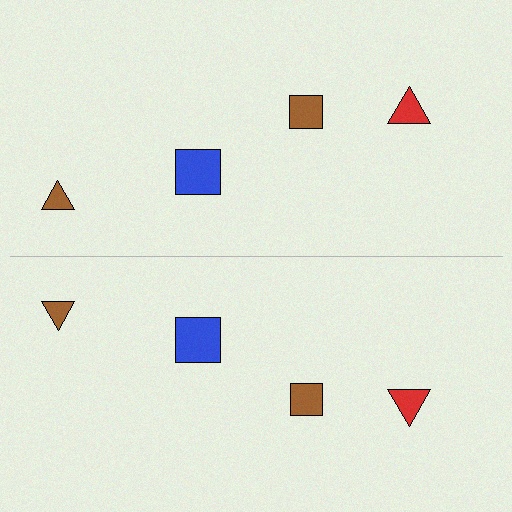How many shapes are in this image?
There are 8 shapes in this image.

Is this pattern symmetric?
Yes, this pattern has bilateral (reflection) symmetry.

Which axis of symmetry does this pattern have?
The pattern has a horizontal axis of symmetry running through the center of the image.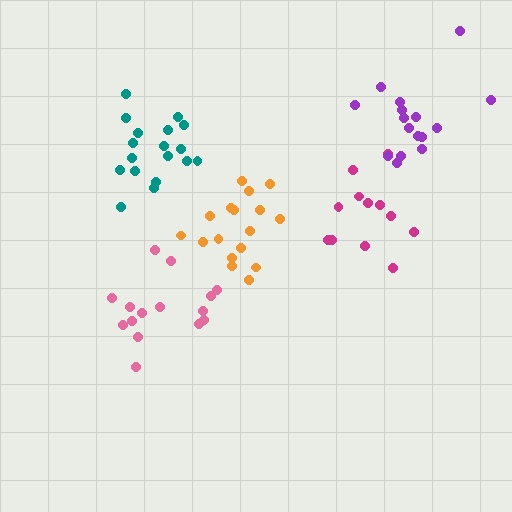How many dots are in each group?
Group 1: 12 dots, Group 2: 17 dots, Group 3: 16 dots, Group 4: 15 dots, Group 5: 18 dots (78 total).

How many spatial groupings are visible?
There are 5 spatial groupings.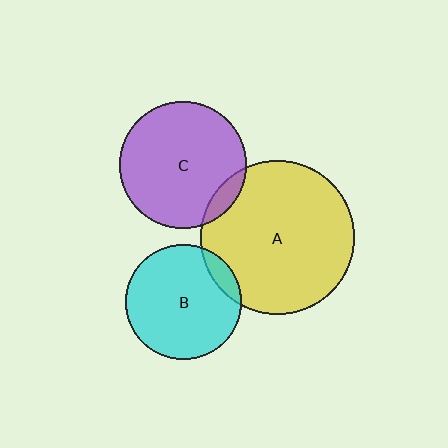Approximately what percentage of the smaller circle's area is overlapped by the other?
Approximately 10%.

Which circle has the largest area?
Circle A (yellow).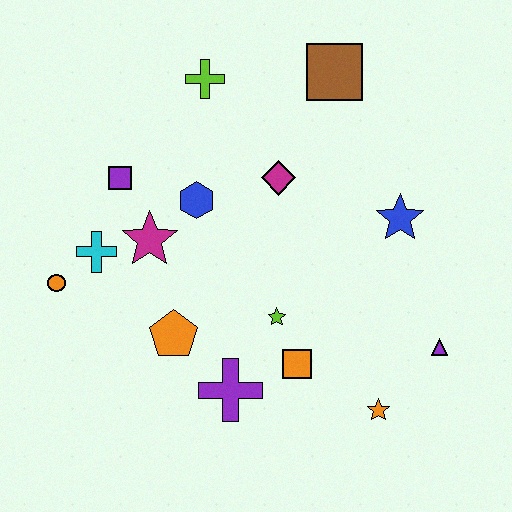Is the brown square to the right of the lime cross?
Yes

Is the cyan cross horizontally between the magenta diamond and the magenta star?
No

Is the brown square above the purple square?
Yes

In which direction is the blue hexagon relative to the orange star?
The blue hexagon is above the orange star.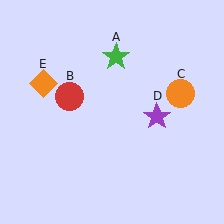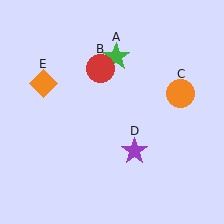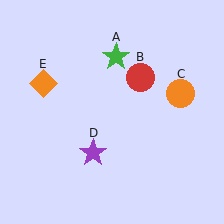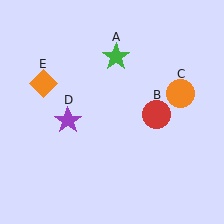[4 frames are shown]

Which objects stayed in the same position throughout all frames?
Green star (object A) and orange circle (object C) and orange diamond (object E) remained stationary.